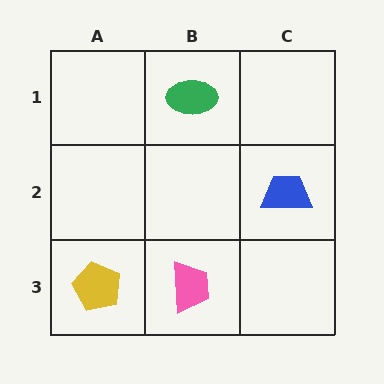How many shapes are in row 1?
1 shape.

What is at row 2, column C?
A blue trapezoid.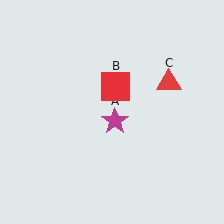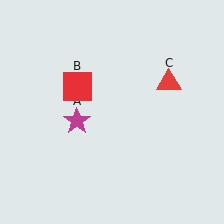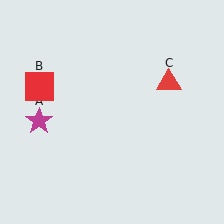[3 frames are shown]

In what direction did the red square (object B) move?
The red square (object B) moved left.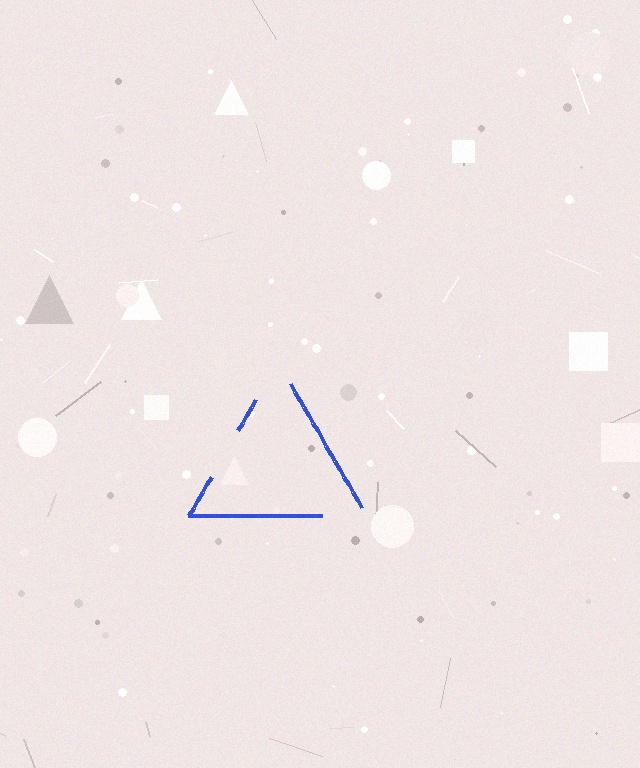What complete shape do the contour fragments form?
The contour fragments form a triangle.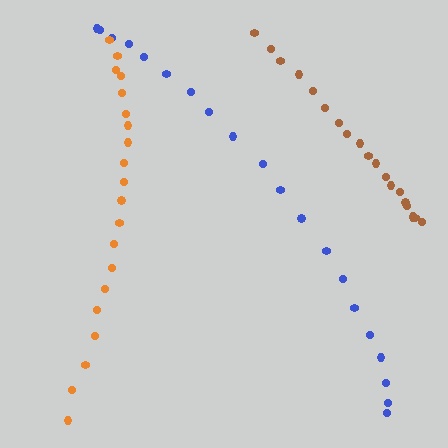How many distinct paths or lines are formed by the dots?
There are 3 distinct paths.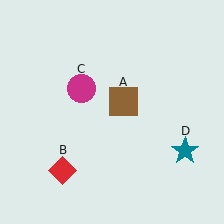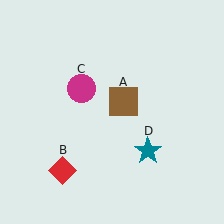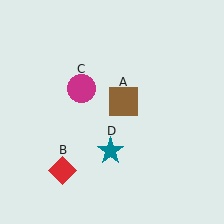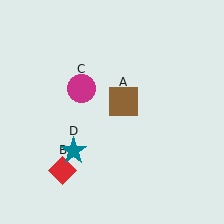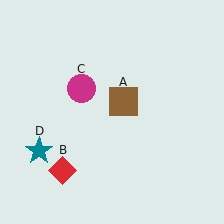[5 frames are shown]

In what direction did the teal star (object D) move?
The teal star (object D) moved left.